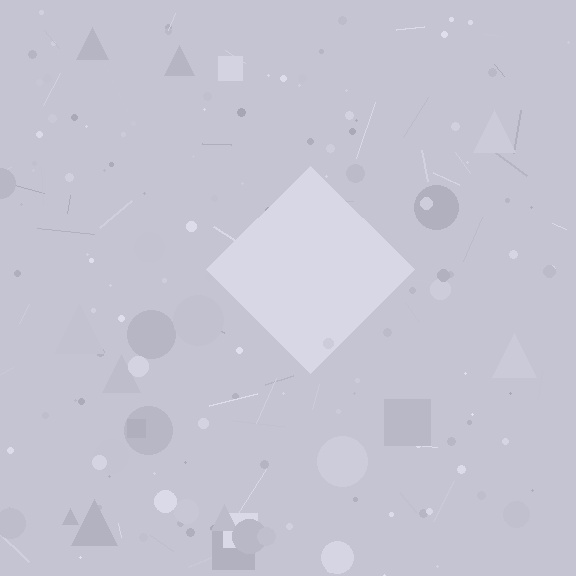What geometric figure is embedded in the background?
A diamond is embedded in the background.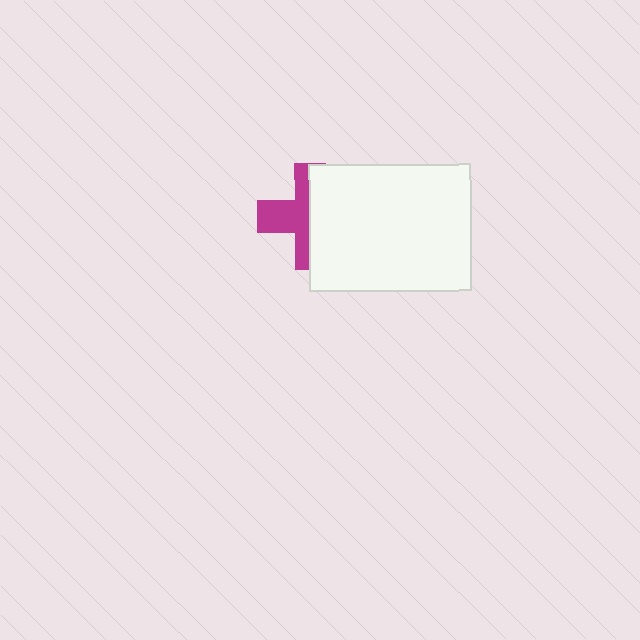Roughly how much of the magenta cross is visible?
About half of it is visible (roughly 46%).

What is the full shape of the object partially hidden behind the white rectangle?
The partially hidden object is a magenta cross.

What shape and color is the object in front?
The object in front is a white rectangle.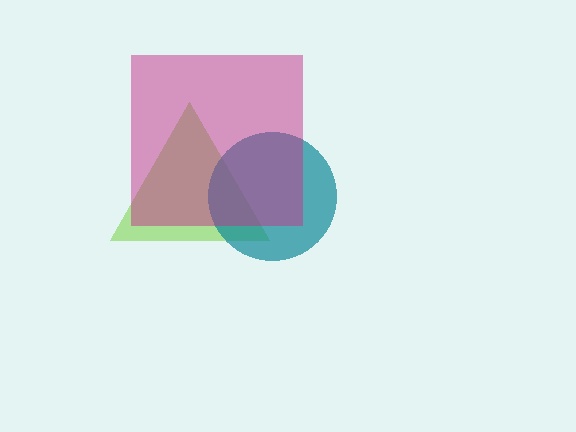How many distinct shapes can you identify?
There are 3 distinct shapes: a lime triangle, a teal circle, a magenta square.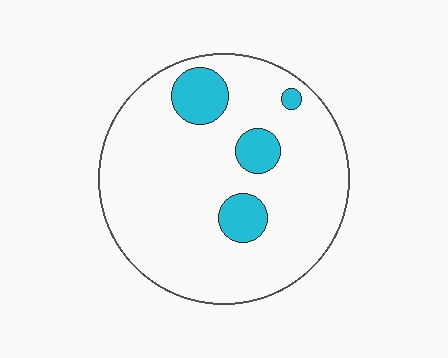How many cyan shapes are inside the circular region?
4.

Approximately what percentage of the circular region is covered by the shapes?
Approximately 15%.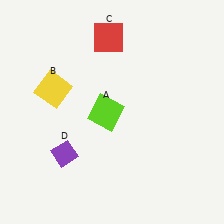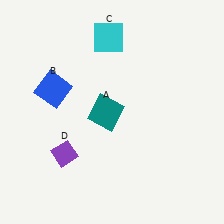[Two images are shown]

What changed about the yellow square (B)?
In Image 1, B is yellow. In Image 2, it changed to blue.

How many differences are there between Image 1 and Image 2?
There are 3 differences between the two images.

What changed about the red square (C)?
In Image 1, C is red. In Image 2, it changed to cyan.